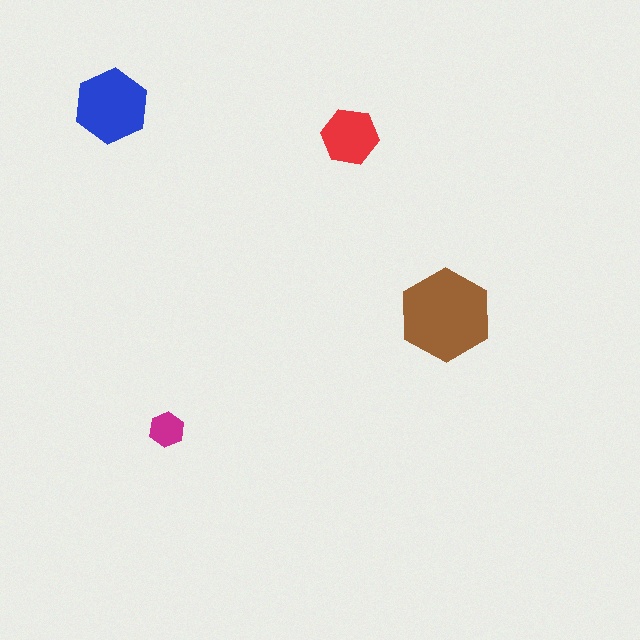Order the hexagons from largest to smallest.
the brown one, the blue one, the red one, the magenta one.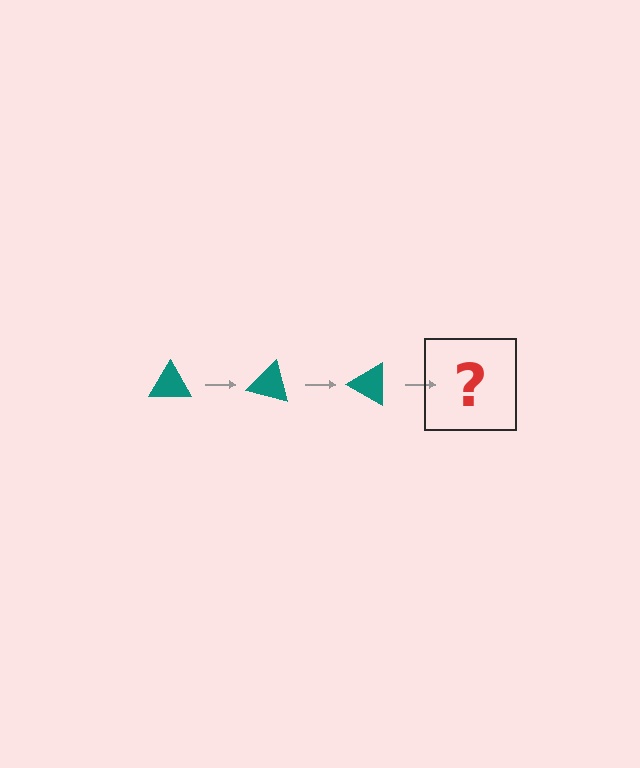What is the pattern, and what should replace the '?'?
The pattern is that the triangle rotates 15 degrees each step. The '?' should be a teal triangle rotated 45 degrees.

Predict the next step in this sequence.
The next step is a teal triangle rotated 45 degrees.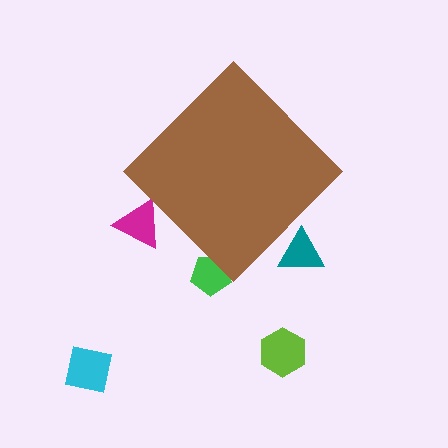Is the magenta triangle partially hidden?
Yes, the magenta triangle is partially hidden behind the brown diamond.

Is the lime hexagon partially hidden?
No, the lime hexagon is fully visible.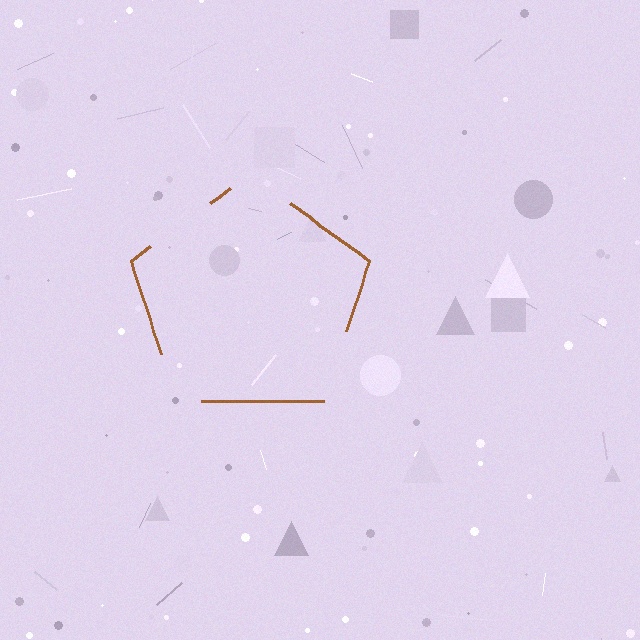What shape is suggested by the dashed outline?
The dashed outline suggests a pentagon.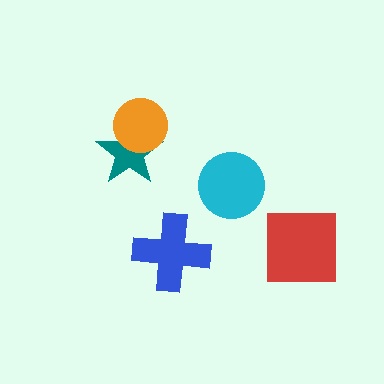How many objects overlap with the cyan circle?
0 objects overlap with the cyan circle.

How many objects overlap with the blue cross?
0 objects overlap with the blue cross.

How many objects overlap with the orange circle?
1 object overlaps with the orange circle.